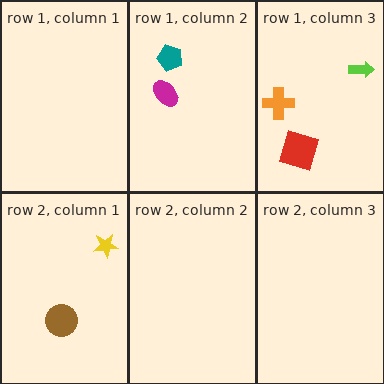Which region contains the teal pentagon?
The row 1, column 2 region.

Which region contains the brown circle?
The row 2, column 1 region.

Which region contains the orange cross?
The row 1, column 3 region.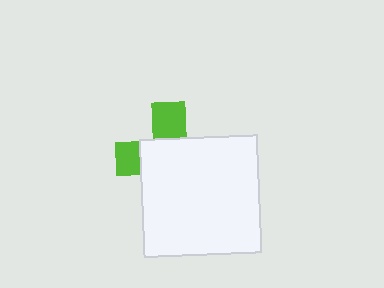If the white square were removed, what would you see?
You would see the complete lime cross.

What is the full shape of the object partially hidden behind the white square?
The partially hidden object is a lime cross.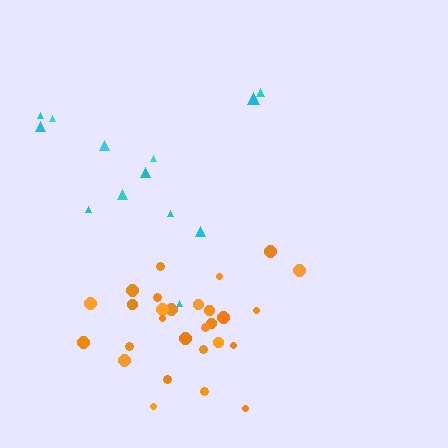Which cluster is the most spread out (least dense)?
Cyan.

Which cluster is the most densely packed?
Orange.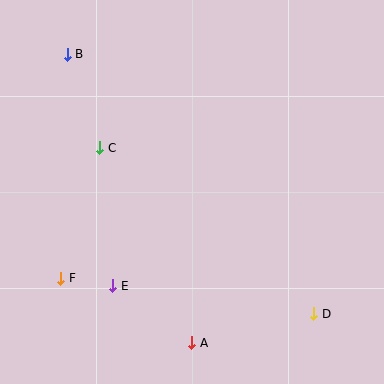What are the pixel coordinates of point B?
Point B is at (67, 54).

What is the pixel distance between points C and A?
The distance between C and A is 216 pixels.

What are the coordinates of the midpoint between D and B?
The midpoint between D and B is at (190, 184).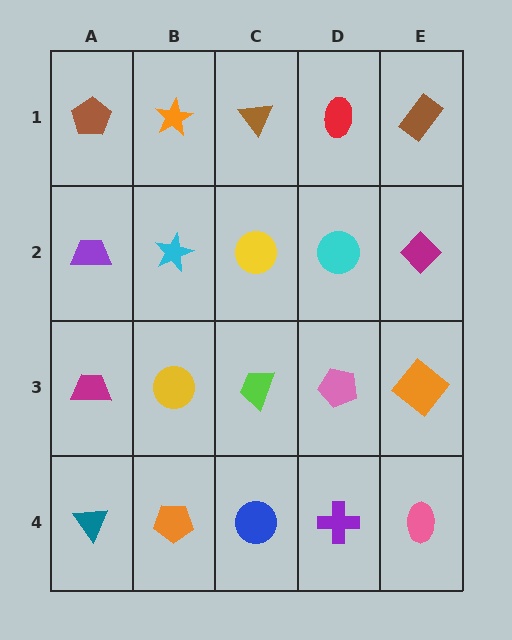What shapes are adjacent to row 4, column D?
A pink pentagon (row 3, column D), a blue circle (row 4, column C), a pink ellipse (row 4, column E).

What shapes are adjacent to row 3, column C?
A yellow circle (row 2, column C), a blue circle (row 4, column C), a yellow circle (row 3, column B), a pink pentagon (row 3, column D).